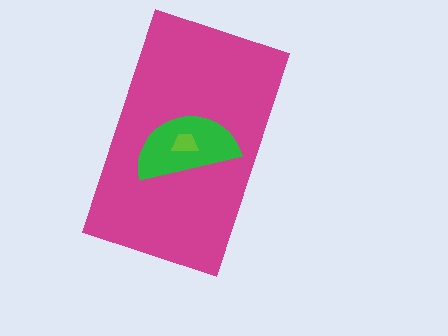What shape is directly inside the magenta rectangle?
The green semicircle.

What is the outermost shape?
The magenta rectangle.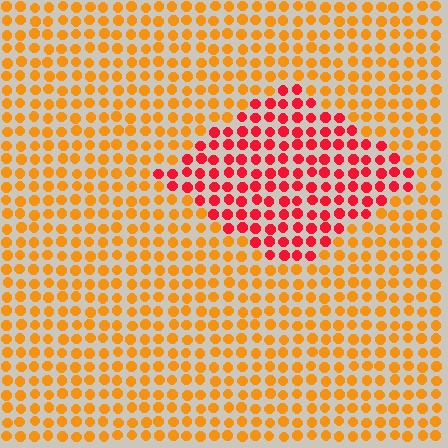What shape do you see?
I see a diamond.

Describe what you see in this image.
The image is filled with small orange elements in a uniform arrangement. A diamond-shaped region is visible where the elements are tinted to a slightly different hue, forming a subtle color boundary.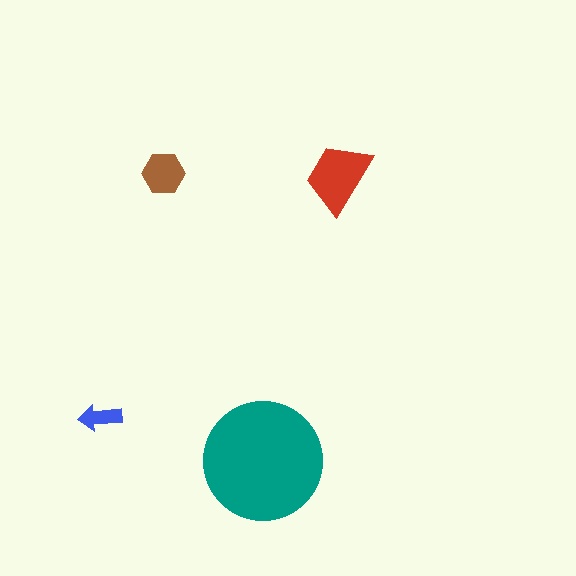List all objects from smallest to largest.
The blue arrow, the brown hexagon, the red trapezoid, the teal circle.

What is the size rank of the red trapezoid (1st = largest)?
2nd.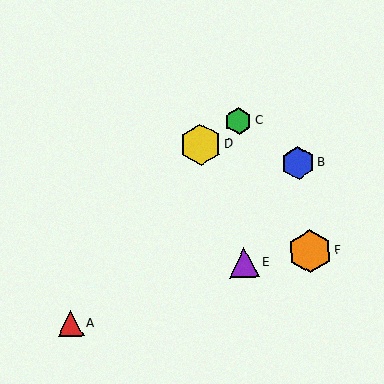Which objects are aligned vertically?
Objects C, E are aligned vertically.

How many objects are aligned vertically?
2 objects (C, E) are aligned vertically.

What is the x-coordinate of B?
Object B is at x≈298.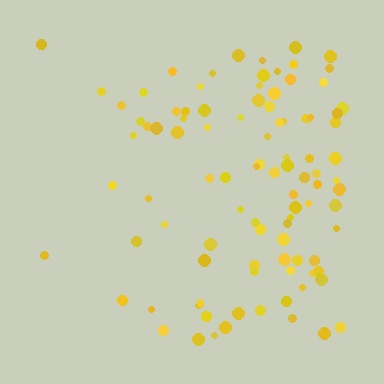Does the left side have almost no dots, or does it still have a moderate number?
Still a moderate number, just noticeably fewer than the right.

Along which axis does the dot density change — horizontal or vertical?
Horizontal.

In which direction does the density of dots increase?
From left to right, with the right side densest.